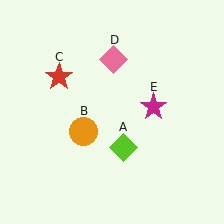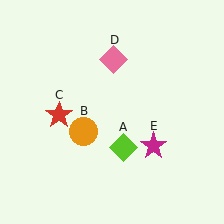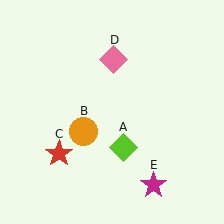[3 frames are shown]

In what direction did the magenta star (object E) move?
The magenta star (object E) moved down.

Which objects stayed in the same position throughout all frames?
Lime diamond (object A) and orange circle (object B) and pink diamond (object D) remained stationary.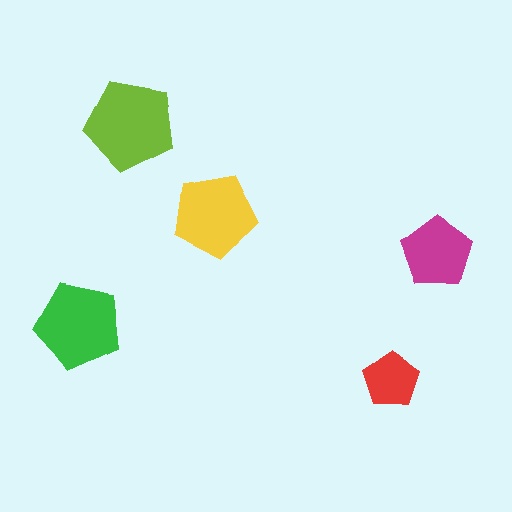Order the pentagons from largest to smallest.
the lime one, the green one, the yellow one, the magenta one, the red one.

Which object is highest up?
The lime pentagon is topmost.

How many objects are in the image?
There are 5 objects in the image.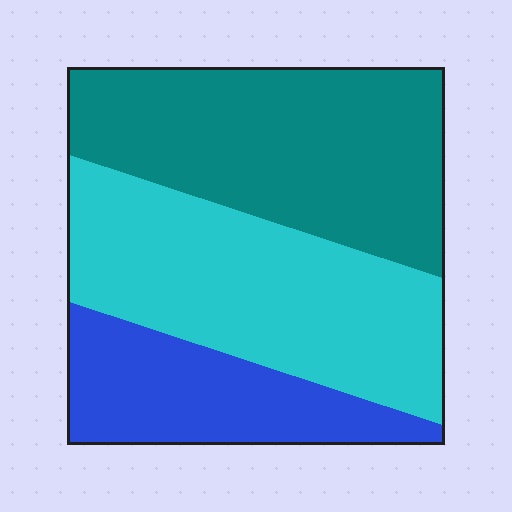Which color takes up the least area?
Blue, at roughly 20%.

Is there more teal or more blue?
Teal.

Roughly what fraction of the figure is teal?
Teal takes up between a third and a half of the figure.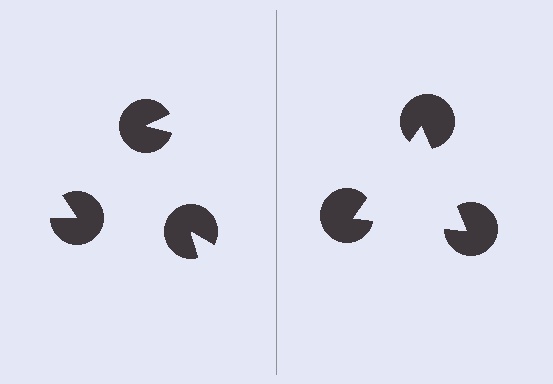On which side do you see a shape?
An illusory triangle appears on the right side. On the left side the wedge cuts are rotated, so no coherent shape forms.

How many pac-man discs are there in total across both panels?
6 — 3 on each side.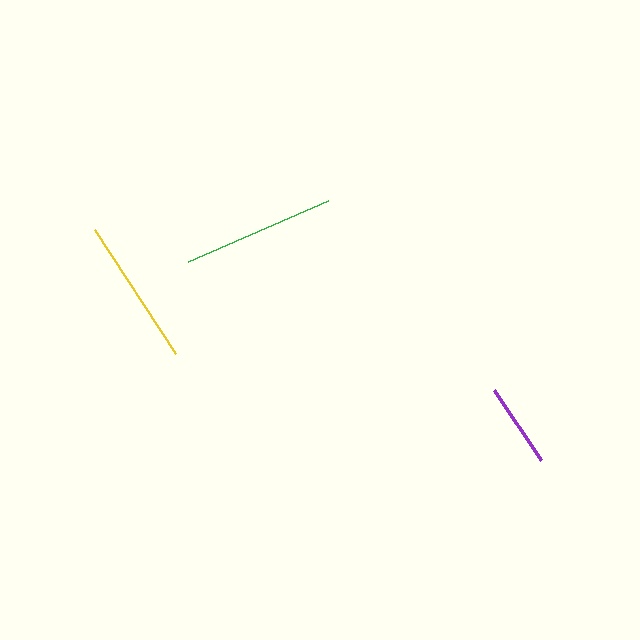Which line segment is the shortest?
The purple line is the shortest at approximately 84 pixels.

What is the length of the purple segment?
The purple segment is approximately 84 pixels long.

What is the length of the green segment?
The green segment is approximately 152 pixels long.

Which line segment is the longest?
The green line is the longest at approximately 152 pixels.